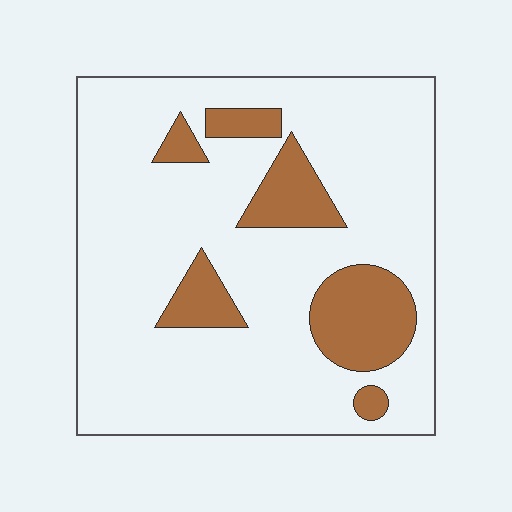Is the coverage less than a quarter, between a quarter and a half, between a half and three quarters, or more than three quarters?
Less than a quarter.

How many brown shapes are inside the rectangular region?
6.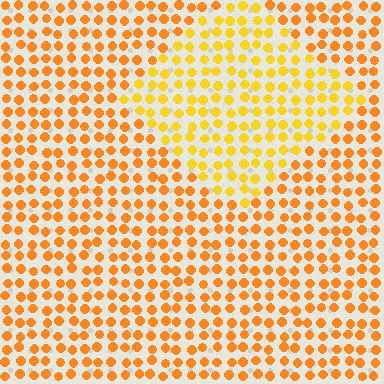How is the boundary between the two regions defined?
The boundary is defined purely by a slight shift in hue (about 22 degrees). Spacing, size, and orientation are identical on both sides.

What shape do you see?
I see a diamond.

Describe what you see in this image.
The image is filled with small orange elements in a uniform arrangement. A diamond-shaped region is visible where the elements are tinted to a slightly different hue, forming a subtle color boundary.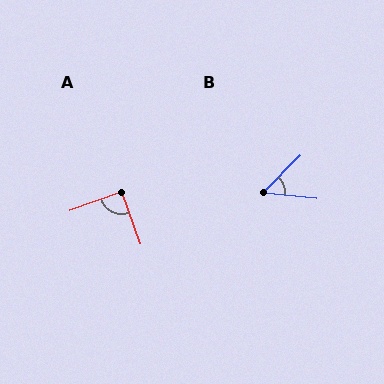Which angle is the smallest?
B, at approximately 51 degrees.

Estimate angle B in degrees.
Approximately 51 degrees.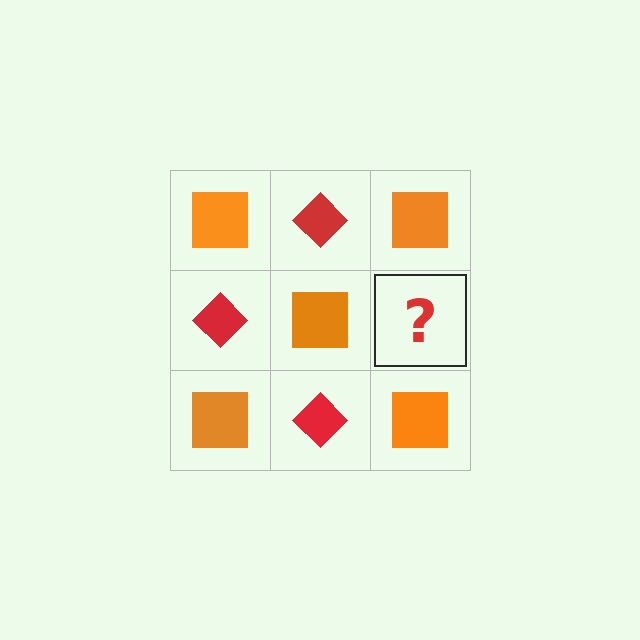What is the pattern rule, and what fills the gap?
The rule is that it alternates orange square and red diamond in a checkerboard pattern. The gap should be filled with a red diamond.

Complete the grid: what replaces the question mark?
The question mark should be replaced with a red diamond.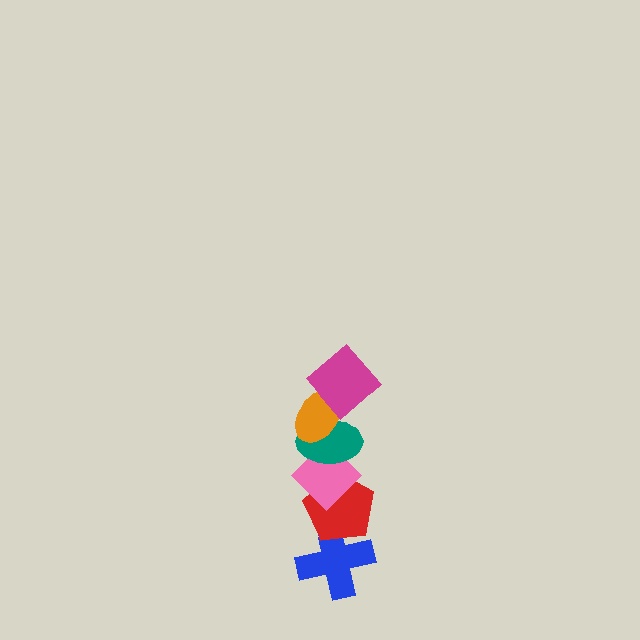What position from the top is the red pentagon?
The red pentagon is 5th from the top.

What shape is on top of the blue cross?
The red pentagon is on top of the blue cross.